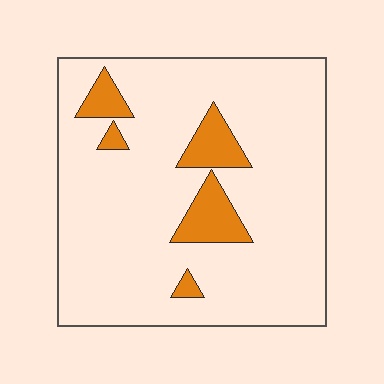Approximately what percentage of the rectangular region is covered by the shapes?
Approximately 10%.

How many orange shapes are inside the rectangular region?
5.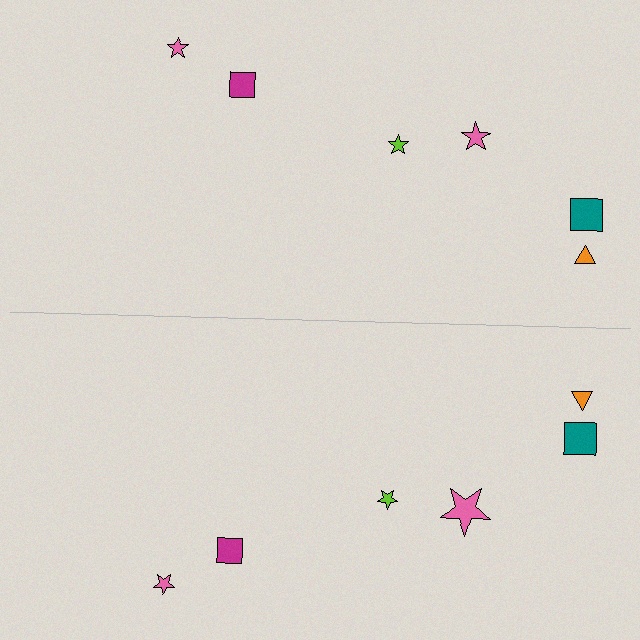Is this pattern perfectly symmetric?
No, the pattern is not perfectly symmetric. The pink star on the bottom side has a different size than its mirror counterpart.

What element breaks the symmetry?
The pink star on the bottom side has a different size than its mirror counterpart.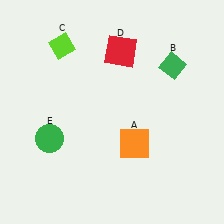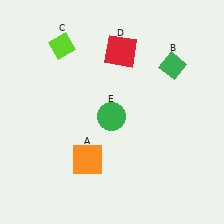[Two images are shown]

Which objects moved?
The objects that moved are: the orange square (A), the green circle (E).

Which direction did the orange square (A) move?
The orange square (A) moved left.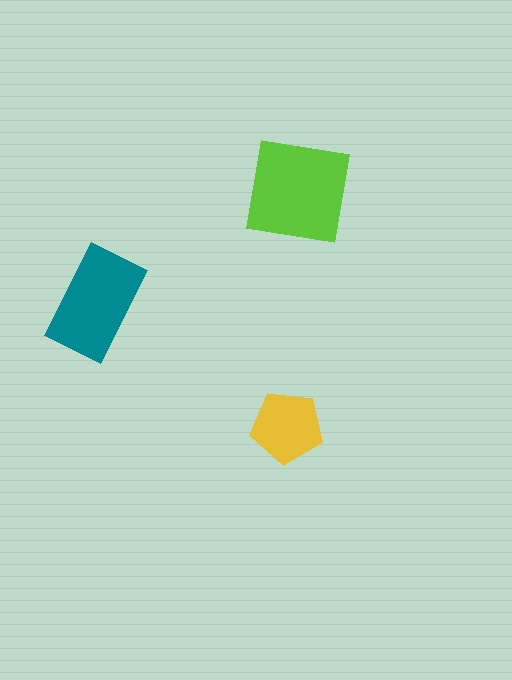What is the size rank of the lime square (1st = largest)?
1st.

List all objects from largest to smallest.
The lime square, the teal rectangle, the yellow pentagon.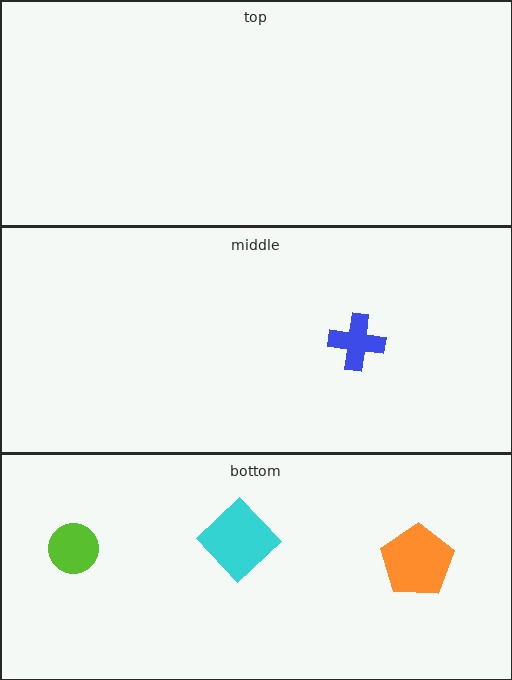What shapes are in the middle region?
The blue cross.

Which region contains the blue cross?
The middle region.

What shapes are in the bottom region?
The lime circle, the orange pentagon, the cyan diamond.